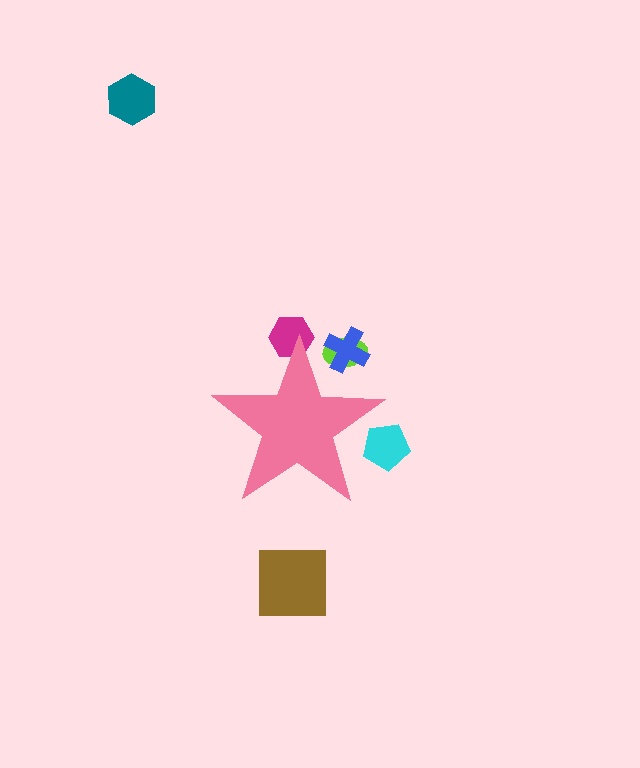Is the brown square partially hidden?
No, the brown square is fully visible.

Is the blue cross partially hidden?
Yes, the blue cross is partially hidden behind the pink star.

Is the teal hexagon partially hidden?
No, the teal hexagon is fully visible.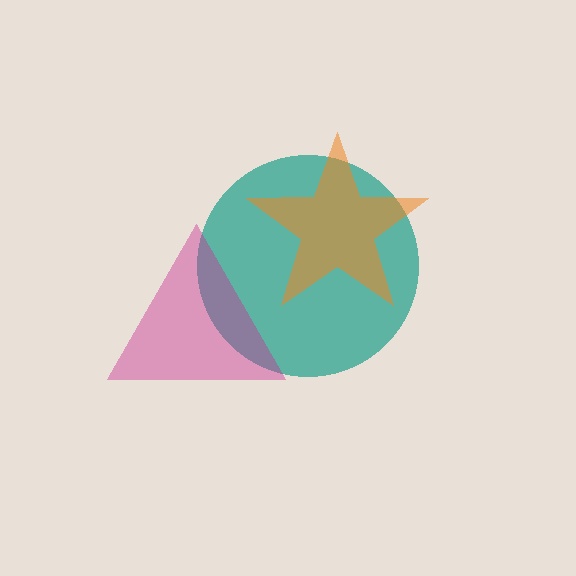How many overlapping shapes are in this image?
There are 3 overlapping shapes in the image.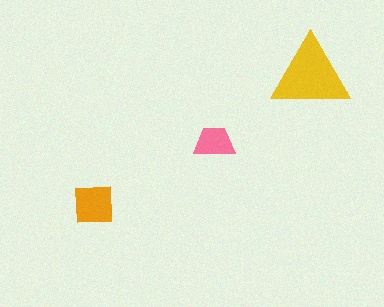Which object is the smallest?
The pink trapezoid.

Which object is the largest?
The yellow triangle.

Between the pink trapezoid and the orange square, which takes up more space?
The orange square.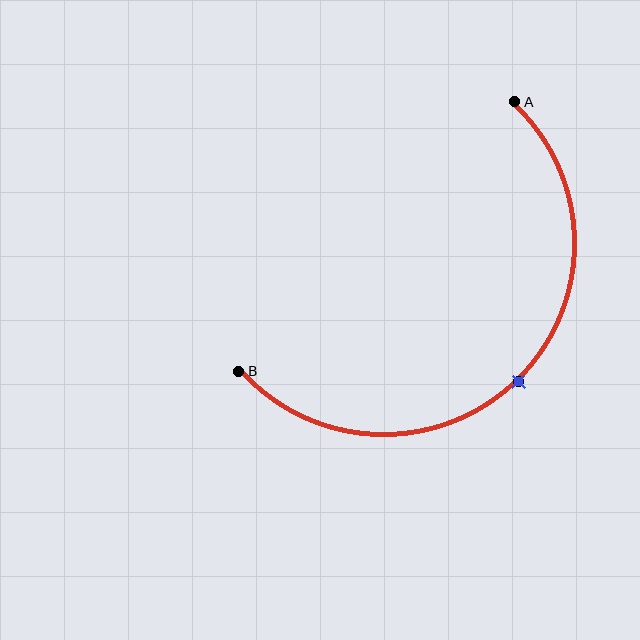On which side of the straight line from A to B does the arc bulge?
The arc bulges below and to the right of the straight line connecting A and B.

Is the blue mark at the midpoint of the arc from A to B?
Yes. The blue mark lies on the arc at equal arc-length from both A and B — it is the arc midpoint.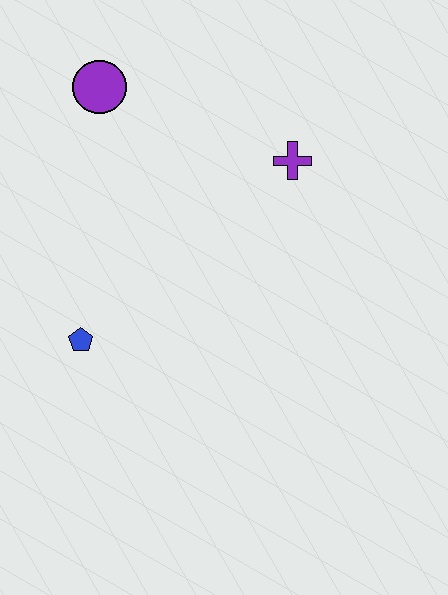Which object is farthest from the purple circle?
The blue pentagon is farthest from the purple circle.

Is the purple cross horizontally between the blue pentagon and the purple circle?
No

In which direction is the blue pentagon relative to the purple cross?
The blue pentagon is to the left of the purple cross.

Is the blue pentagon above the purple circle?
No